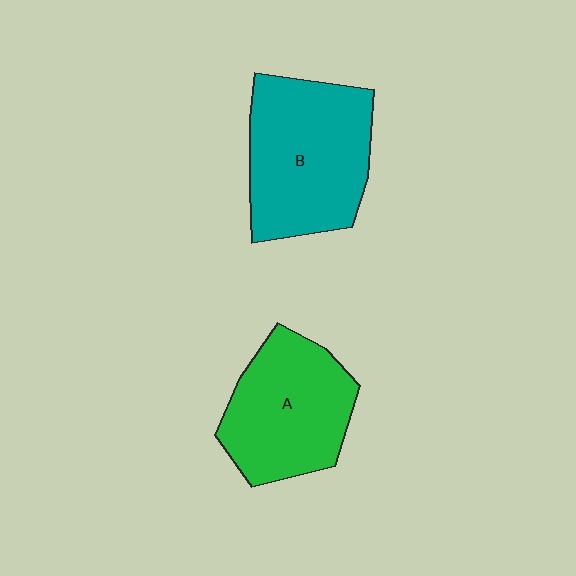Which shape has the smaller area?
Shape A (green).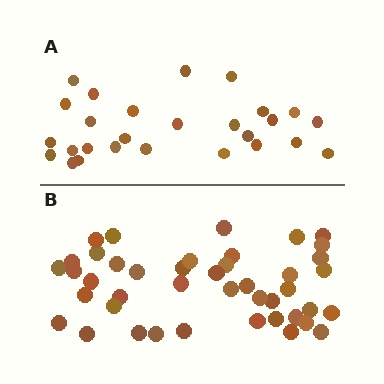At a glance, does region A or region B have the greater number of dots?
Region B (the bottom region) has more dots.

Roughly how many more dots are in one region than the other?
Region B has approximately 15 more dots than region A.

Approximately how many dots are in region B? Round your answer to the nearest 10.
About 40 dots. (The exact count is 43, which rounds to 40.)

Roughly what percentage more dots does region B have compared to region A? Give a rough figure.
About 60% more.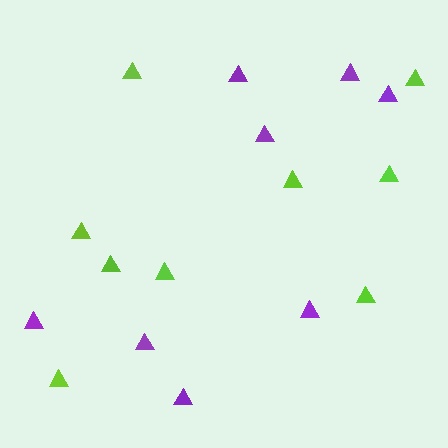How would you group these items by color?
There are 2 groups: one group of purple triangles (8) and one group of lime triangles (9).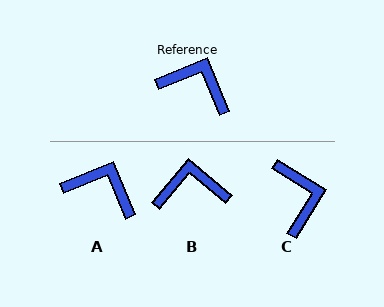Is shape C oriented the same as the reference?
No, it is off by about 54 degrees.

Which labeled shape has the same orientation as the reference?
A.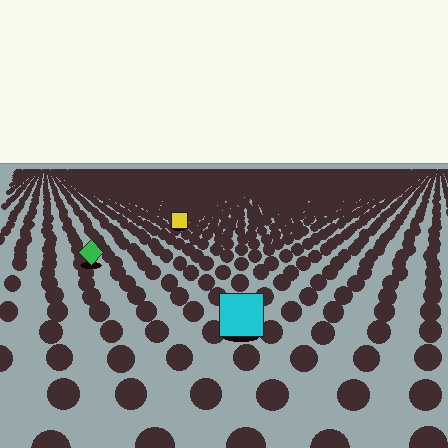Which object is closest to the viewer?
The cyan square is closest. The texture marks near it are larger and more spread out.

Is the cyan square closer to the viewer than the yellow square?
Yes. The cyan square is closer — you can tell from the texture gradient: the ground texture is coarser near it.